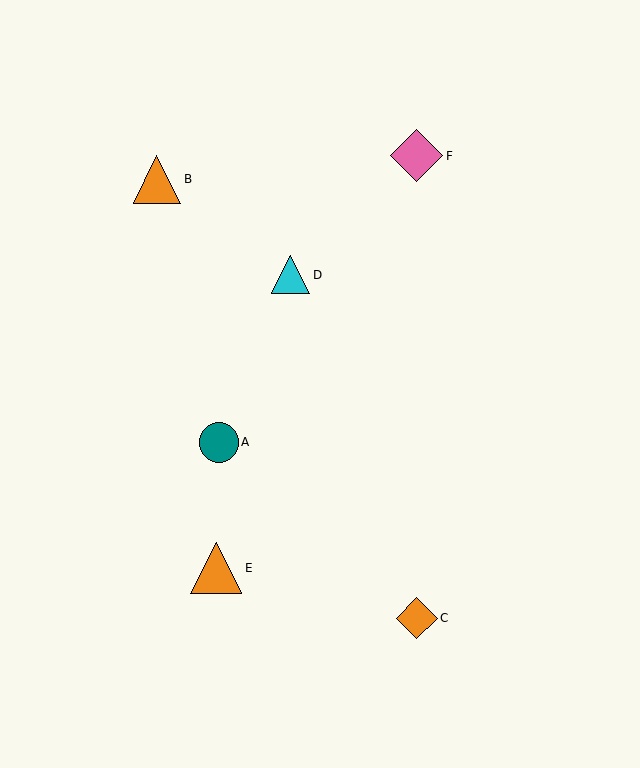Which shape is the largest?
The pink diamond (labeled F) is the largest.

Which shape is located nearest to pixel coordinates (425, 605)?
The orange diamond (labeled C) at (417, 618) is nearest to that location.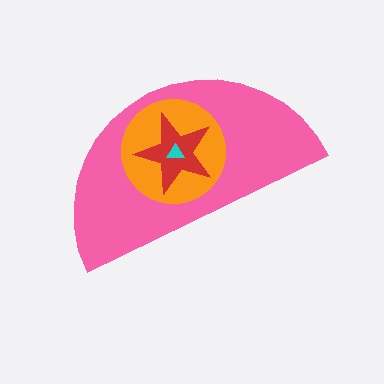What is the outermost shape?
The pink semicircle.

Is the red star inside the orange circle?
Yes.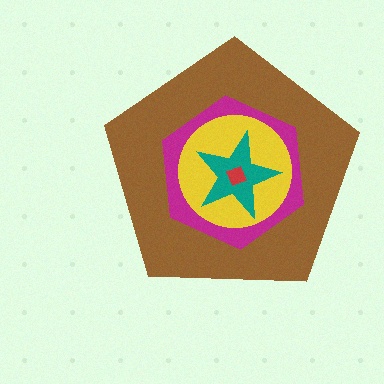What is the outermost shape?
The brown pentagon.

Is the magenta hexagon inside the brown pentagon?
Yes.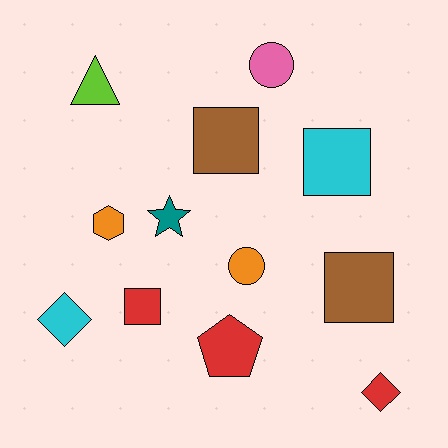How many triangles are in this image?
There is 1 triangle.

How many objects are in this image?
There are 12 objects.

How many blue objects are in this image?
There are no blue objects.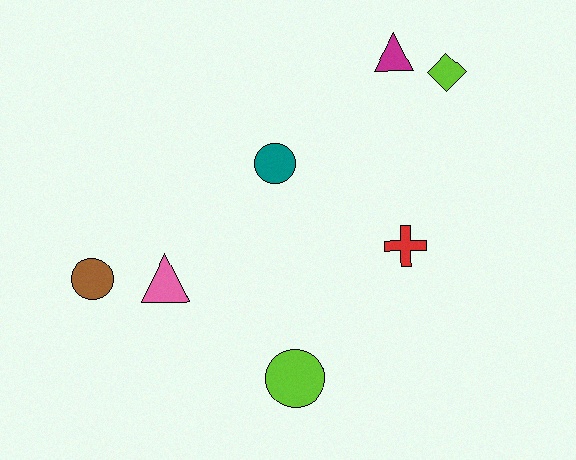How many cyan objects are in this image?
There are no cyan objects.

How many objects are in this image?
There are 7 objects.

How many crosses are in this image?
There is 1 cross.